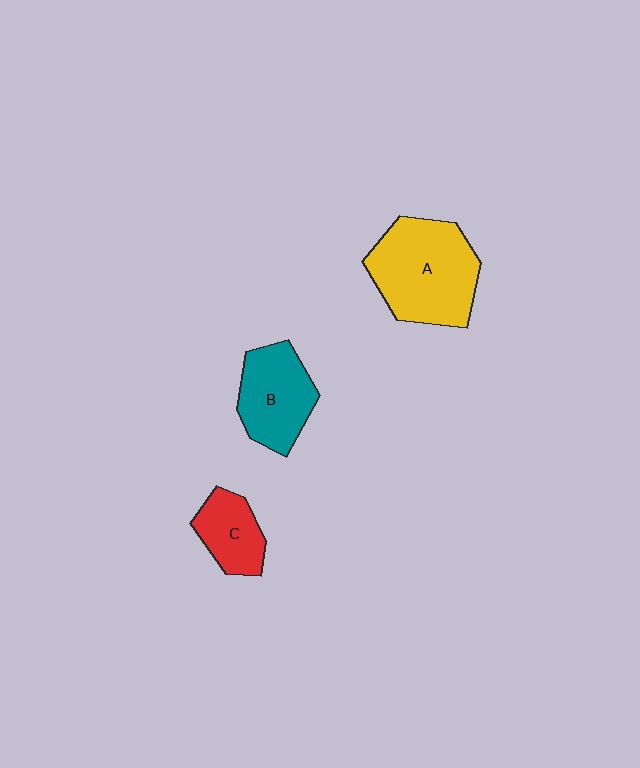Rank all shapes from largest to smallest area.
From largest to smallest: A (yellow), B (teal), C (red).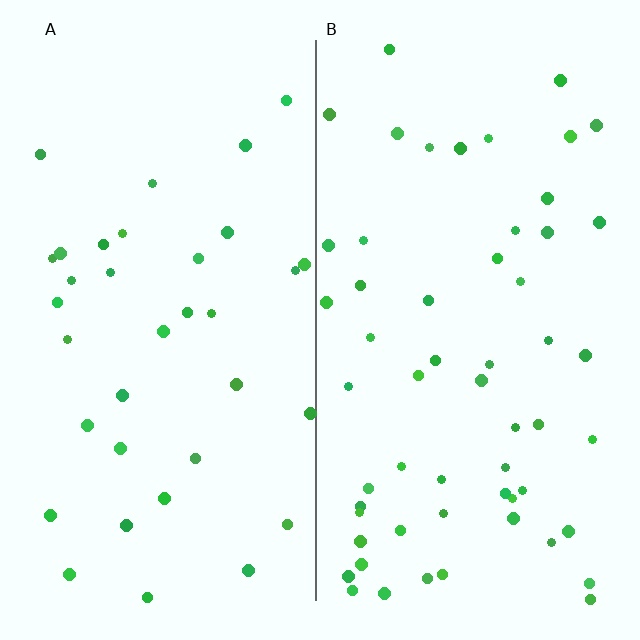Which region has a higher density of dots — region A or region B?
B (the right).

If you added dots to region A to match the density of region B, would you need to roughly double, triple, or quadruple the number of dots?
Approximately double.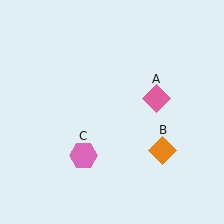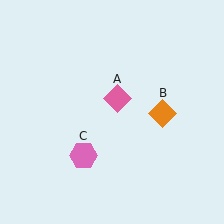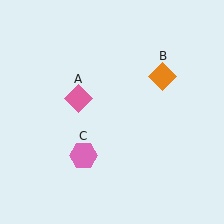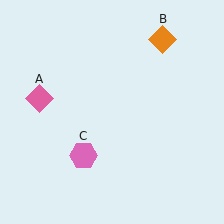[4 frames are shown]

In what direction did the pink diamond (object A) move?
The pink diamond (object A) moved left.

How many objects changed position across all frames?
2 objects changed position: pink diamond (object A), orange diamond (object B).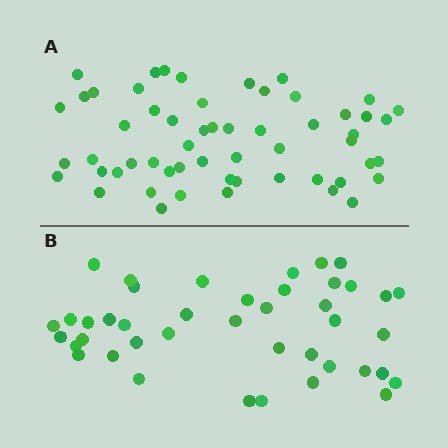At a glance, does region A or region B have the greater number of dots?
Region A (the top region) has more dots.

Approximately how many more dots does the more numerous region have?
Region A has approximately 15 more dots than region B.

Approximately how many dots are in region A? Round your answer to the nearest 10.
About 60 dots. (The exact count is 56, which rounds to 60.)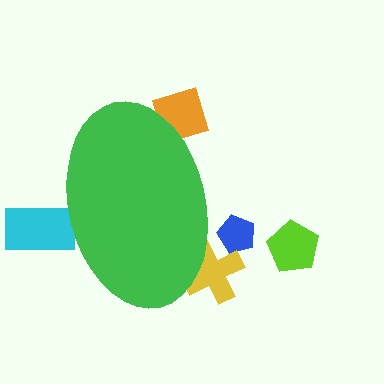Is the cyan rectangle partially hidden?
Yes, the cyan rectangle is partially hidden behind the green ellipse.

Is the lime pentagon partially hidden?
No, the lime pentagon is fully visible.